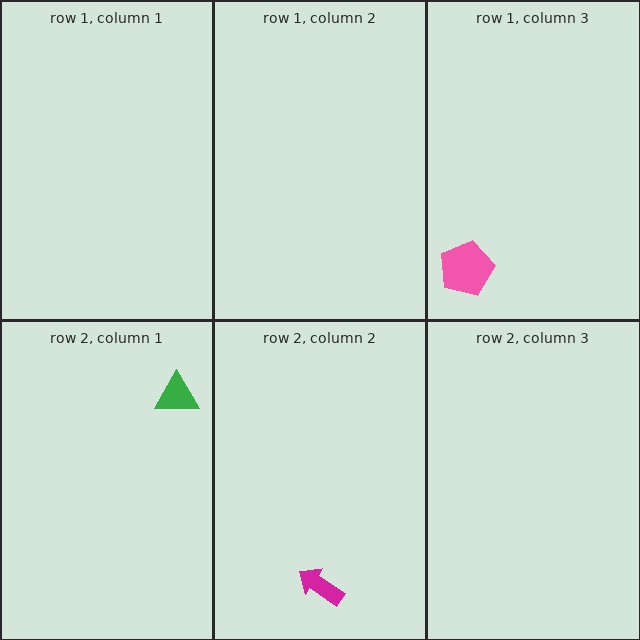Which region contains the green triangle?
The row 2, column 1 region.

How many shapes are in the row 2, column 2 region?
1.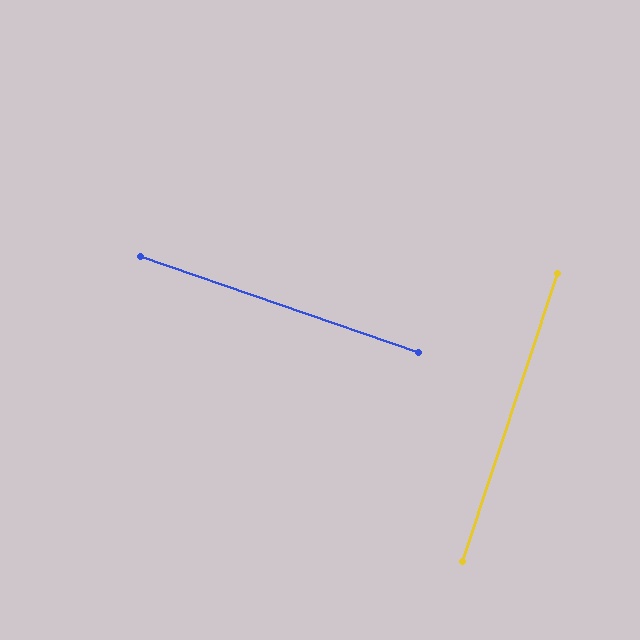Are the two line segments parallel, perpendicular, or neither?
Perpendicular — they meet at approximately 89°.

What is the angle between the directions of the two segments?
Approximately 89 degrees.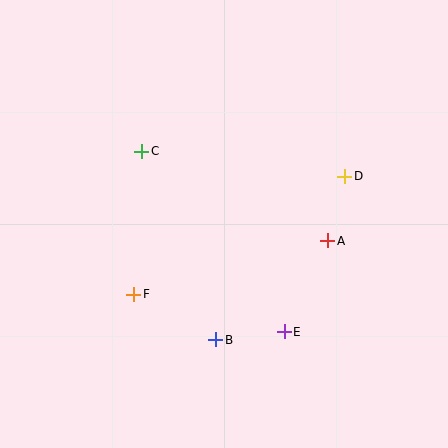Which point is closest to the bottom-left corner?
Point F is closest to the bottom-left corner.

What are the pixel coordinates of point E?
Point E is at (284, 332).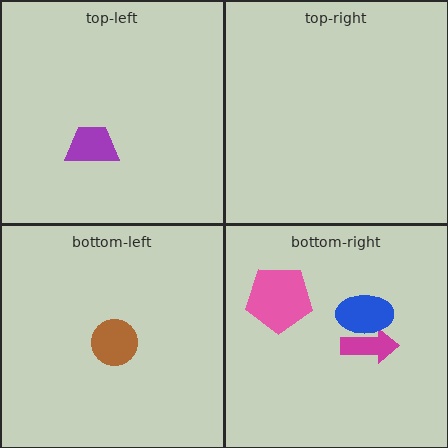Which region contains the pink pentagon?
The bottom-right region.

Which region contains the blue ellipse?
The bottom-right region.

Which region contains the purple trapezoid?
The top-left region.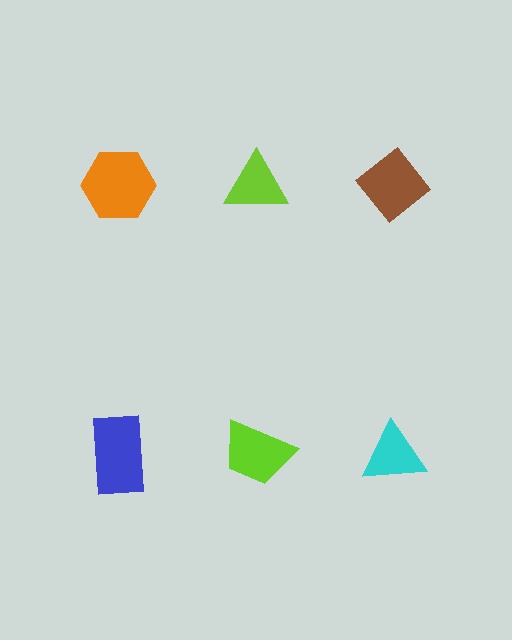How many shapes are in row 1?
3 shapes.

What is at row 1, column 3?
A brown diamond.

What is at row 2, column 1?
A blue rectangle.